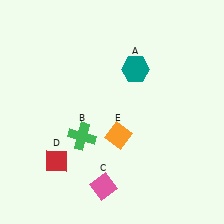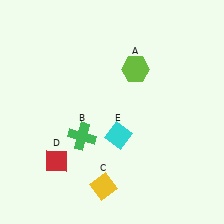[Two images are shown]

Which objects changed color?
A changed from teal to lime. C changed from pink to yellow. E changed from orange to cyan.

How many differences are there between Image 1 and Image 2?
There are 3 differences between the two images.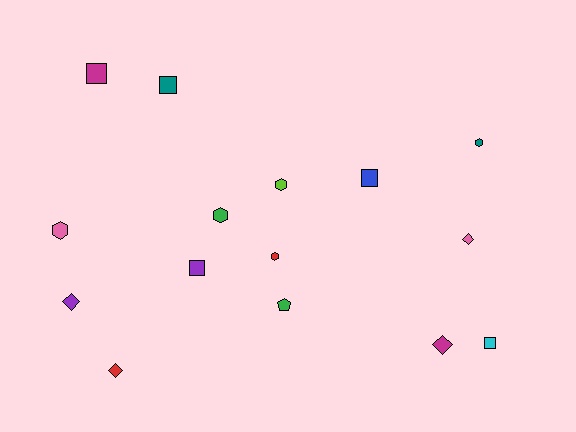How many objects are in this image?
There are 15 objects.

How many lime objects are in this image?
There is 1 lime object.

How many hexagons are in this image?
There are 5 hexagons.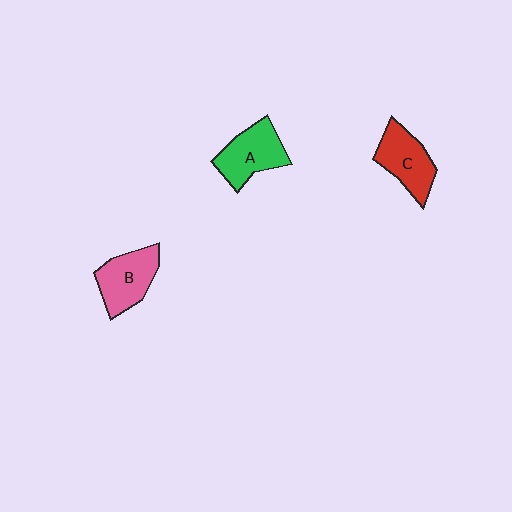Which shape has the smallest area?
Shape C (red).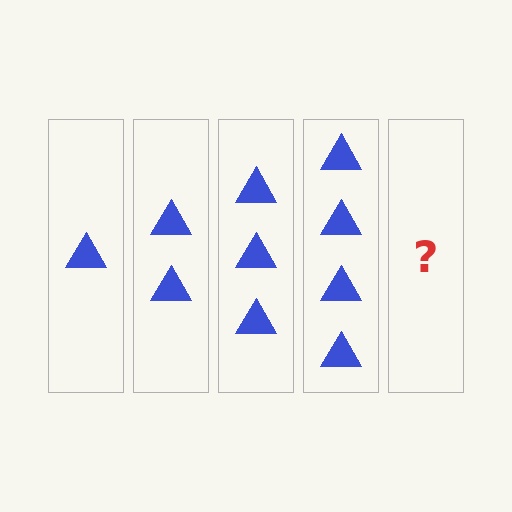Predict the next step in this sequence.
The next step is 5 triangles.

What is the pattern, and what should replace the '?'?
The pattern is that each step adds one more triangle. The '?' should be 5 triangles.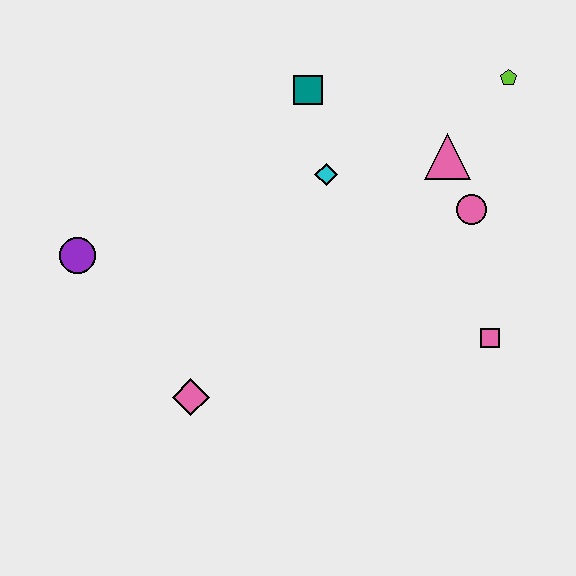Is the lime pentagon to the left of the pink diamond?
No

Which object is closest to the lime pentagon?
The pink triangle is closest to the lime pentagon.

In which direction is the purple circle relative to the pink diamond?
The purple circle is above the pink diamond.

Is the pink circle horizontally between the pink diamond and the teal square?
No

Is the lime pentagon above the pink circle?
Yes